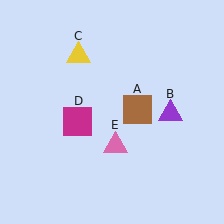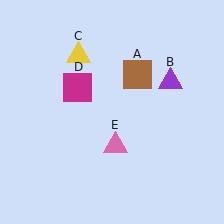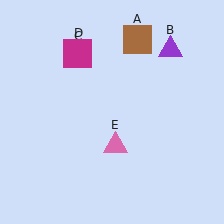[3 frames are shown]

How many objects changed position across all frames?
3 objects changed position: brown square (object A), purple triangle (object B), magenta square (object D).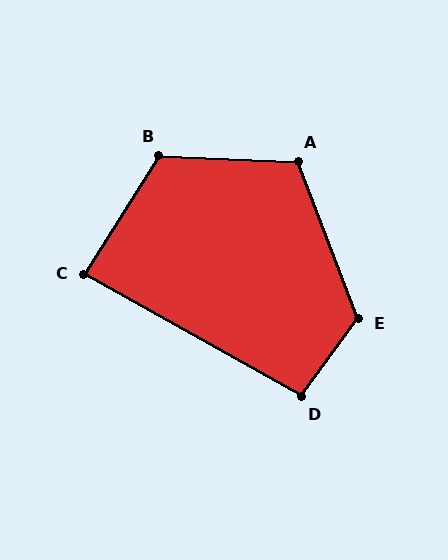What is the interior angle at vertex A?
Approximately 113 degrees (obtuse).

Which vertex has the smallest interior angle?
C, at approximately 87 degrees.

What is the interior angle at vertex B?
Approximately 120 degrees (obtuse).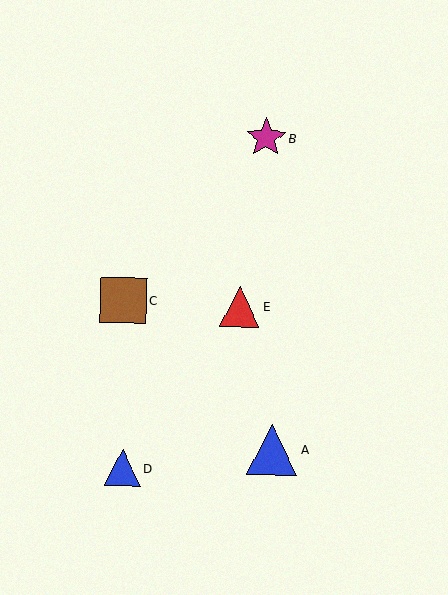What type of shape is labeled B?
Shape B is a magenta star.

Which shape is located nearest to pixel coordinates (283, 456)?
The blue triangle (labeled A) at (273, 450) is nearest to that location.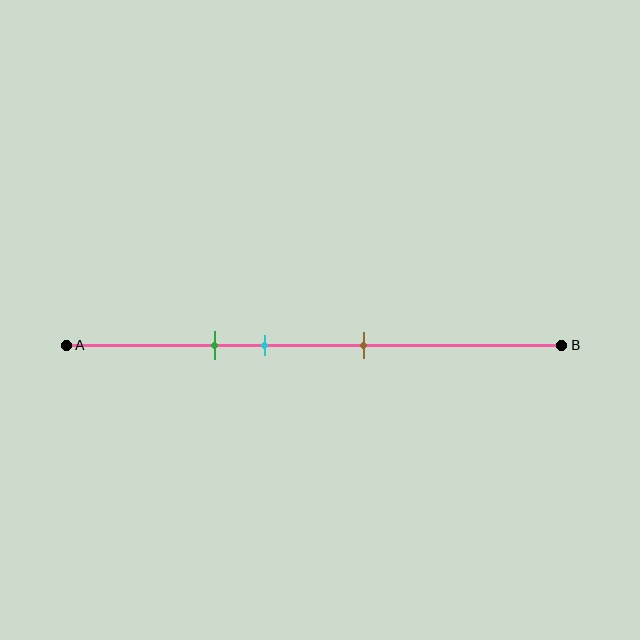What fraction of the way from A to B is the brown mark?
The brown mark is approximately 60% (0.6) of the way from A to B.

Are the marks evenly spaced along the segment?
Yes, the marks are approximately evenly spaced.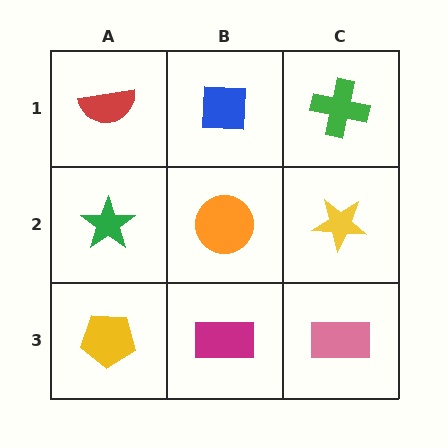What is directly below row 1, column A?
A green star.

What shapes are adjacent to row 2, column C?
A green cross (row 1, column C), a pink rectangle (row 3, column C), an orange circle (row 2, column B).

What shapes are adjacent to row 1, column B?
An orange circle (row 2, column B), a red semicircle (row 1, column A), a green cross (row 1, column C).